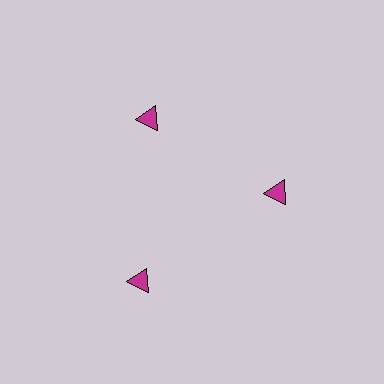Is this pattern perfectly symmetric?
No. The 3 magenta triangles are arranged in a ring, but one element near the 7 o'clock position is pushed outward from the center, breaking the 3-fold rotational symmetry.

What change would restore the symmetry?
The symmetry would be restored by moving it inward, back onto the ring so that all 3 triangles sit at equal angles and equal distance from the center.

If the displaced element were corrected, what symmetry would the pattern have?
It would have 3-fold rotational symmetry — the pattern would map onto itself every 120 degrees.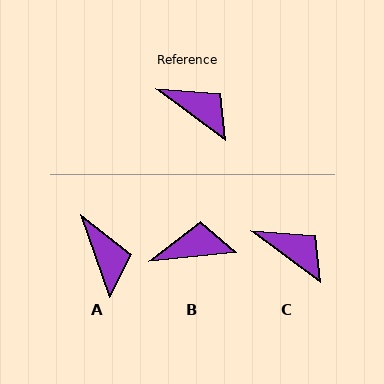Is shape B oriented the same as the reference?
No, it is off by about 43 degrees.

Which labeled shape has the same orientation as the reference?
C.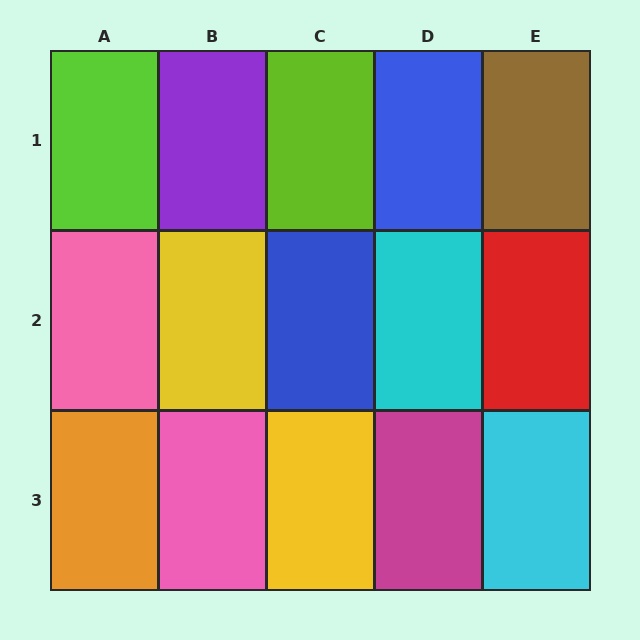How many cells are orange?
1 cell is orange.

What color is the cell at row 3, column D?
Magenta.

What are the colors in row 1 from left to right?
Lime, purple, lime, blue, brown.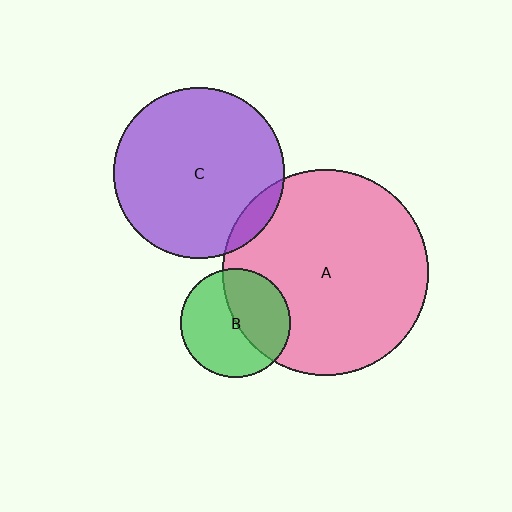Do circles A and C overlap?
Yes.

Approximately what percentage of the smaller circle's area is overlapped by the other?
Approximately 10%.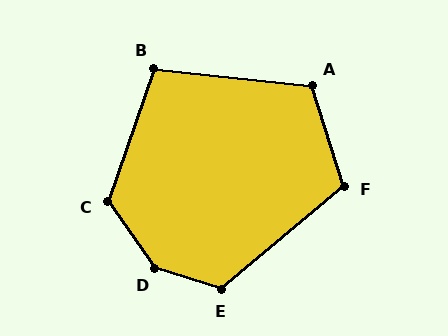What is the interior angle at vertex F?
Approximately 113 degrees (obtuse).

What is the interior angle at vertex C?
Approximately 125 degrees (obtuse).